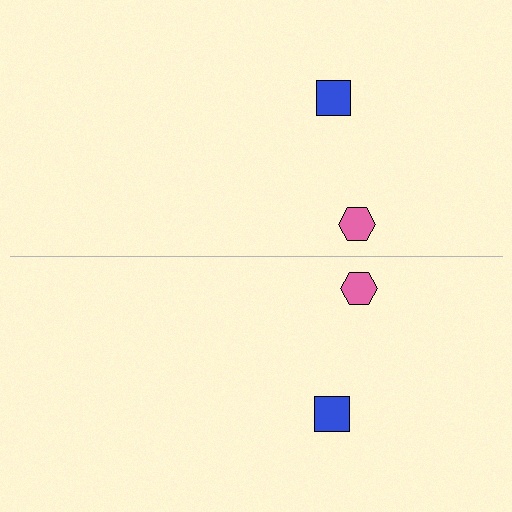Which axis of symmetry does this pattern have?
The pattern has a horizontal axis of symmetry running through the center of the image.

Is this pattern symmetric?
Yes, this pattern has bilateral (reflection) symmetry.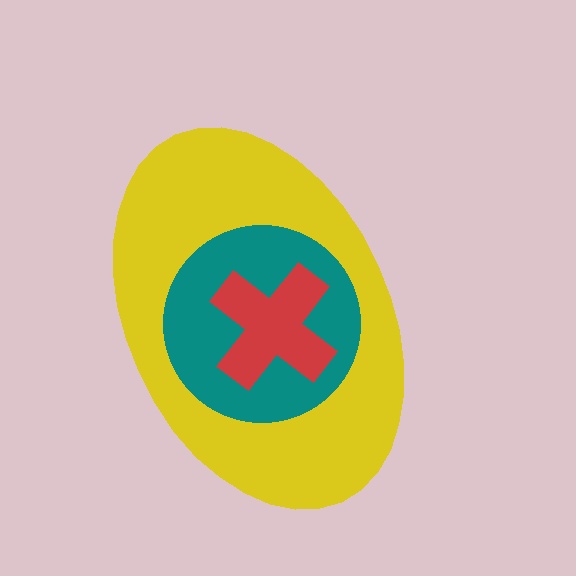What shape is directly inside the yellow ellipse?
The teal circle.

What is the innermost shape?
The red cross.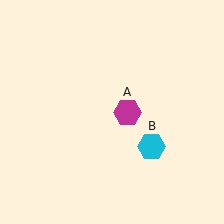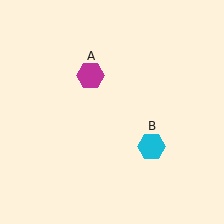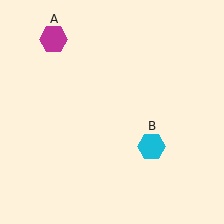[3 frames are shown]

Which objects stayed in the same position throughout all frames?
Cyan hexagon (object B) remained stationary.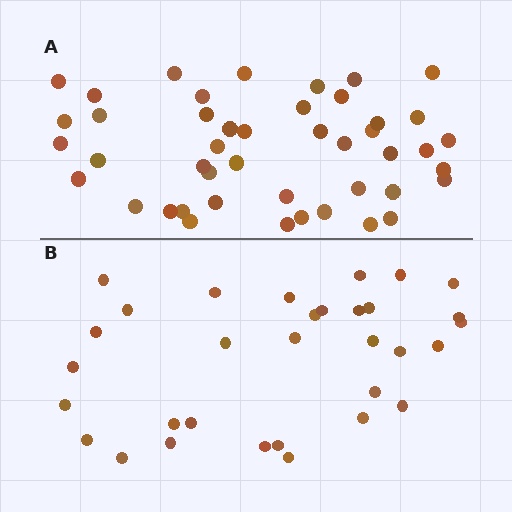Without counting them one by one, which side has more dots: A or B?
Region A (the top region) has more dots.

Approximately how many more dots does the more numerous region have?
Region A has approximately 15 more dots than region B.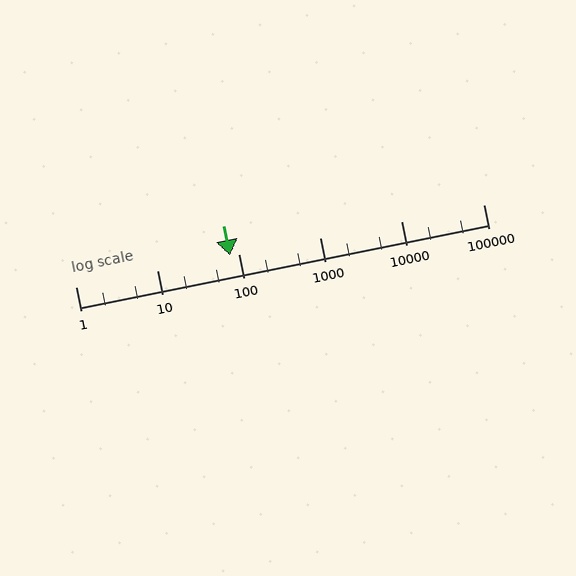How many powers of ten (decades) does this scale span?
The scale spans 5 decades, from 1 to 100000.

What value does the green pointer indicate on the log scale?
The pointer indicates approximately 79.